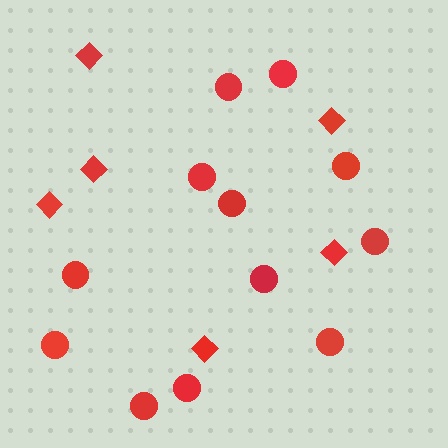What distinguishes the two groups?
There are 2 groups: one group of circles (12) and one group of diamonds (6).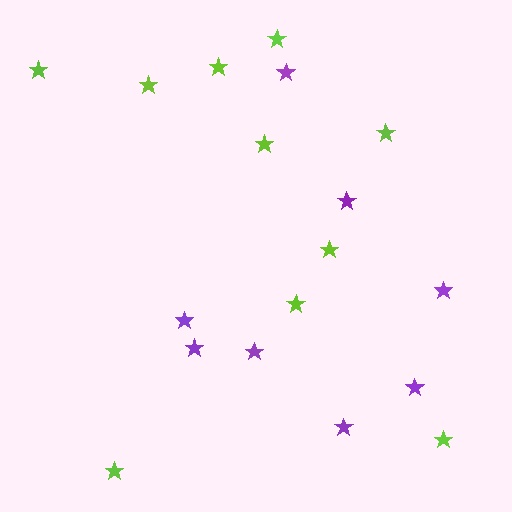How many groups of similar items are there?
There are 2 groups: one group of lime stars (10) and one group of purple stars (8).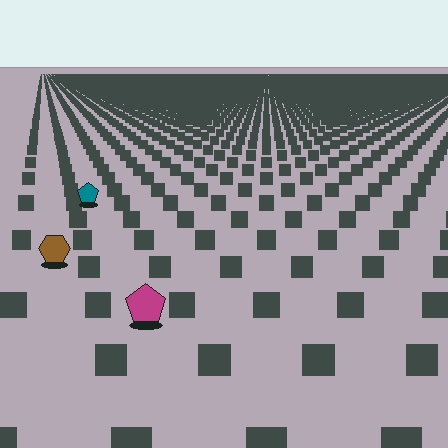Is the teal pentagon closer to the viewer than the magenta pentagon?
No. The magenta pentagon is closer — you can tell from the texture gradient: the ground texture is coarser near it.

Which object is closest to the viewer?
The magenta pentagon is closest. The texture marks near it are larger and more spread out.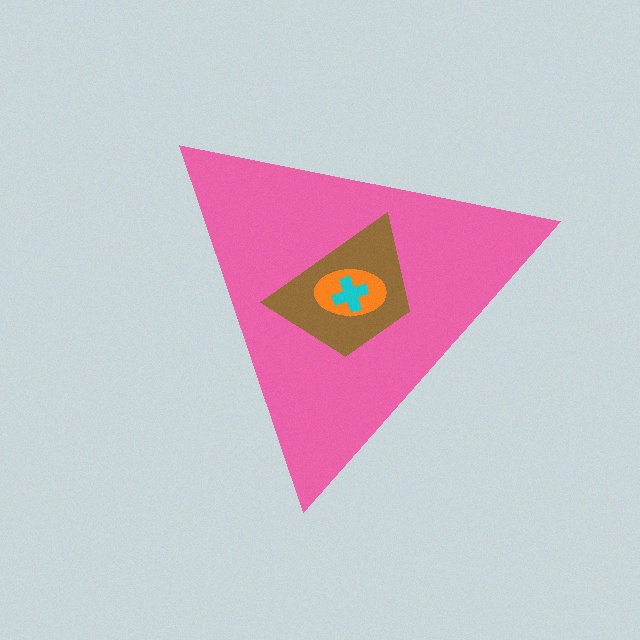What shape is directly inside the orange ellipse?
The cyan cross.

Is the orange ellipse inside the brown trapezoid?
Yes.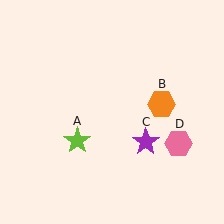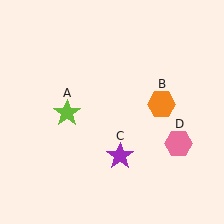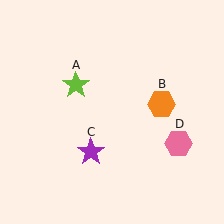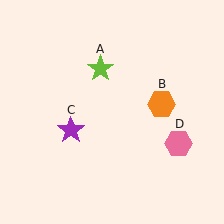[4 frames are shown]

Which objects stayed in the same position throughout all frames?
Orange hexagon (object B) and pink hexagon (object D) remained stationary.